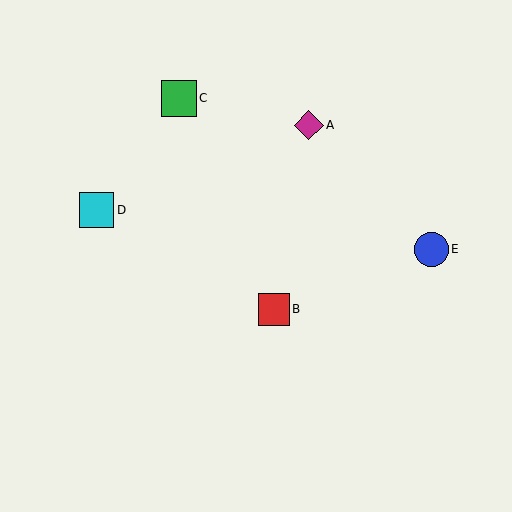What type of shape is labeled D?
Shape D is a cyan square.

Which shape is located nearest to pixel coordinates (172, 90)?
The green square (labeled C) at (179, 98) is nearest to that location.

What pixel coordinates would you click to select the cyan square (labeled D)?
Click at (97, 210) to select the cyan square D.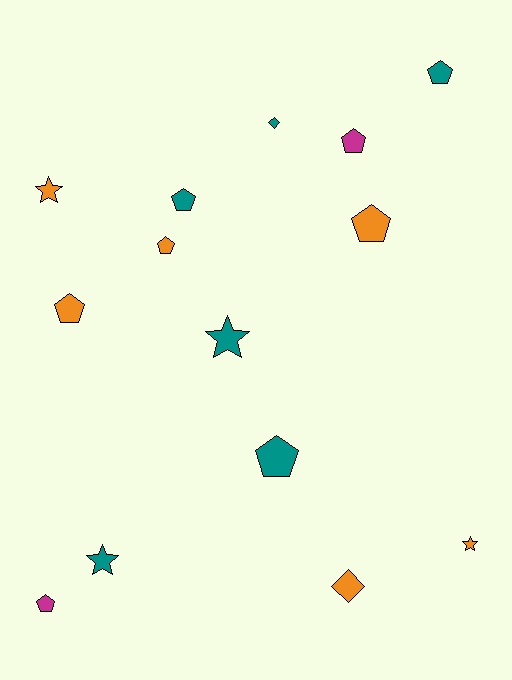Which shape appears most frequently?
Pentagon, with 8 objects.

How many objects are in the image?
There are 14 objects.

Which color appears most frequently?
Teal, with 6 objects.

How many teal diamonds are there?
There is 1 teal diamond.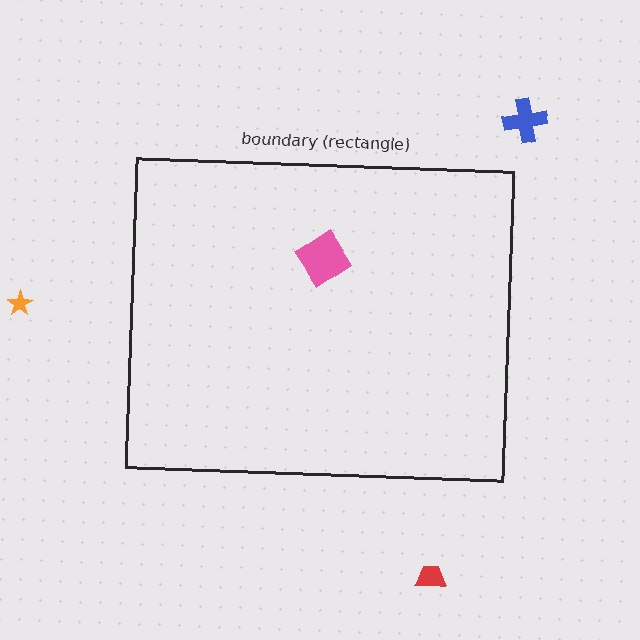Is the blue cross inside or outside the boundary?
Outside.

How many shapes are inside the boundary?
1 inside, 3 outside.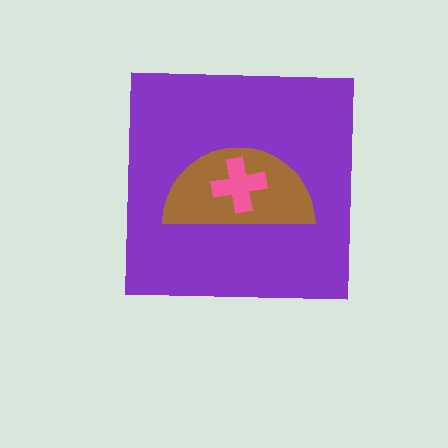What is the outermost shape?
The purple square.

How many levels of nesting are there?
3.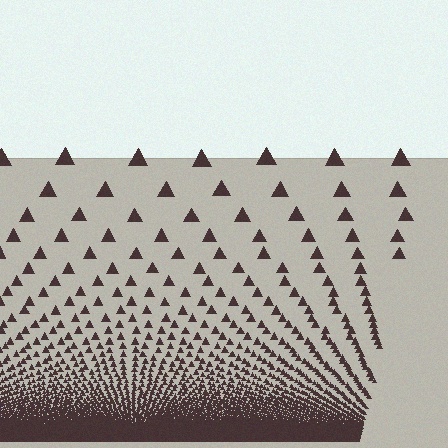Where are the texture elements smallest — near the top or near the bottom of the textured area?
Near the bottom.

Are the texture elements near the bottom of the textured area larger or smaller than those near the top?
Smaller. The gradient is inverted — elements near the bottom are smaller and denser.